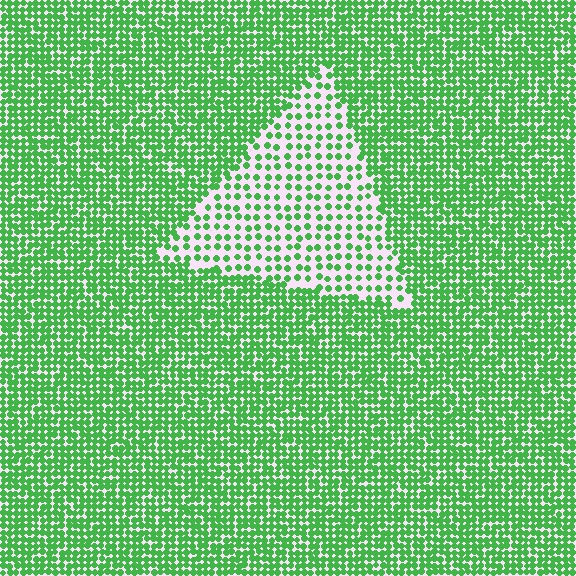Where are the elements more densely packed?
The elements are more densely packed outside the triangle boundary.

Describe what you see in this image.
The image contains small green elements arranged at two different densities. A triangle-shaped region is visible where the elements are less densely packed than the surrounding area.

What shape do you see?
I see a triangle.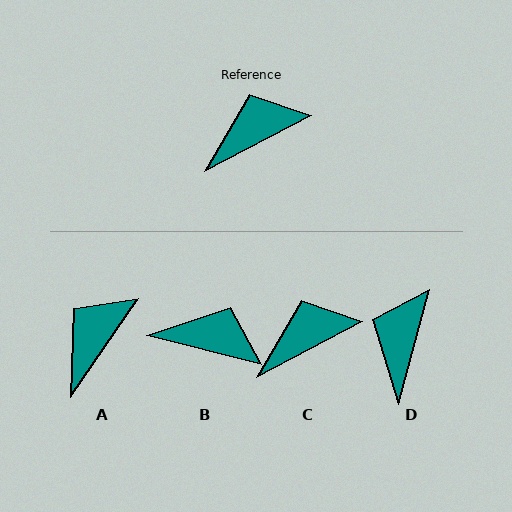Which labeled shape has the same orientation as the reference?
C.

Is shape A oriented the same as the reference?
No, it is off by about 28 degrees.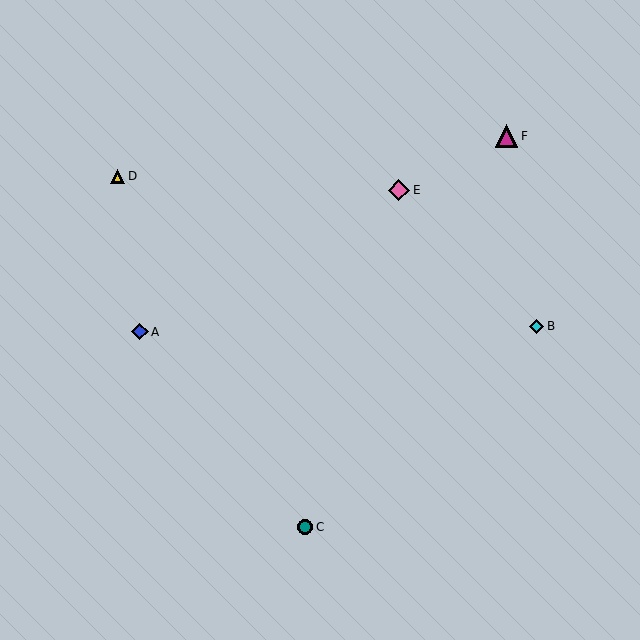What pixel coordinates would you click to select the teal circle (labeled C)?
Click at (305, 527) to select the teal circle C.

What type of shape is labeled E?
Shape E is a pink diamond.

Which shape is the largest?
The magenta triangle (labeled F) is the largest.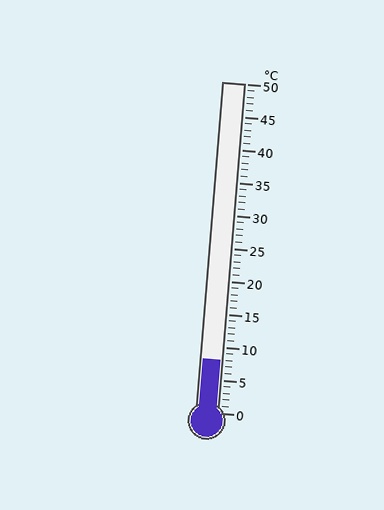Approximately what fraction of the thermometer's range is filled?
The thermometer is filled to approximately 15% of its range.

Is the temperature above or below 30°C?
The temperature is below 30°C.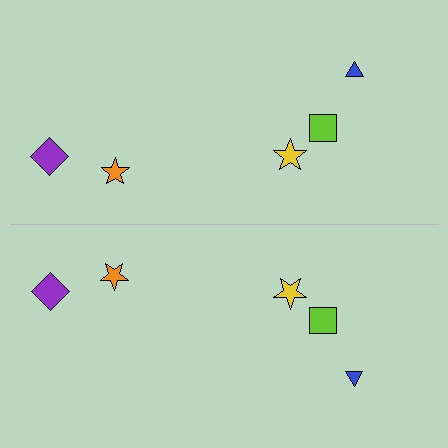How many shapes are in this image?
There are 10 shapes in this image.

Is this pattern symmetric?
Yes, this pattern has bilateral (reflection) symmetry.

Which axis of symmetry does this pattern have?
The pattern has a horizontal axis of symmetry running through the center of the image.